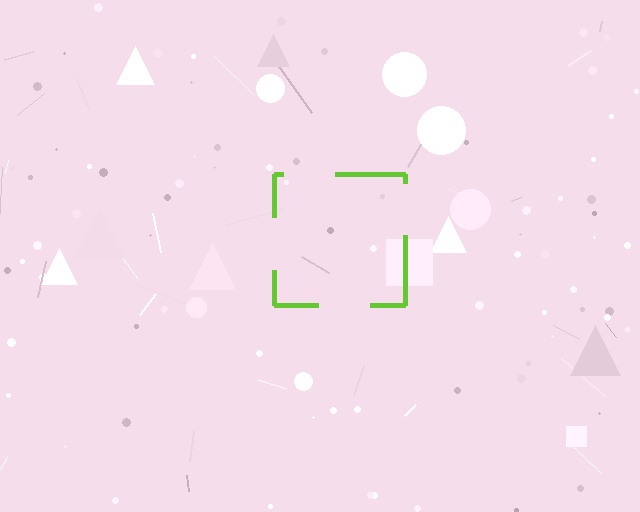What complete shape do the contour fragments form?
The contour fragments form a square.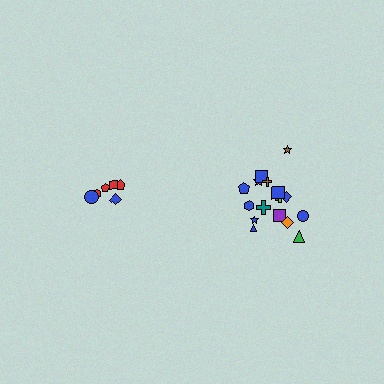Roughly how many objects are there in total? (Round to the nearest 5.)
Roughly 25 objects in total.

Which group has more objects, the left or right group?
The right group.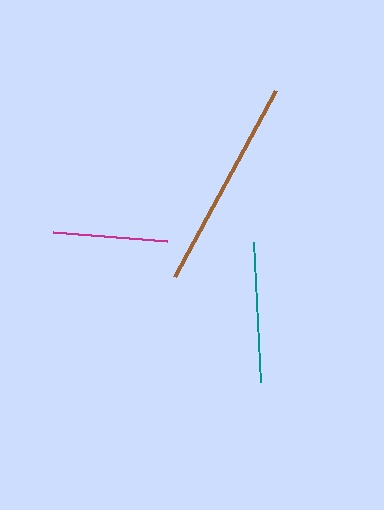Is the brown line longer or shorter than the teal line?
The brown line is longer than the teal line.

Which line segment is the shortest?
The magenta line is the shortest at approximately 115 pixels.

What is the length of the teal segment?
The teal segment is approximately 140 pixels long.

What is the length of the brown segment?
The brown segment is approximately 211 pixels long.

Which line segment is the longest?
The brown line is the longest at approximately 211 pixels.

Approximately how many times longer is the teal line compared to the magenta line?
The teal line is approximately 1.2 times the length of the magenta line.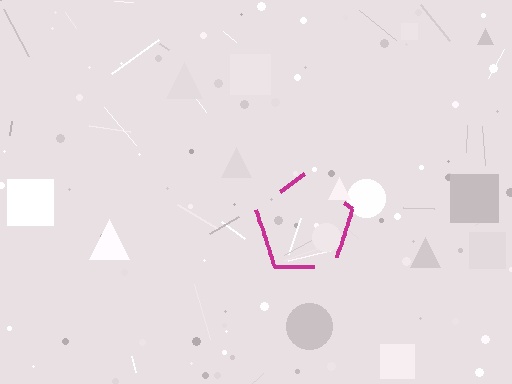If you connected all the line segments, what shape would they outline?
They would outline a pentagon.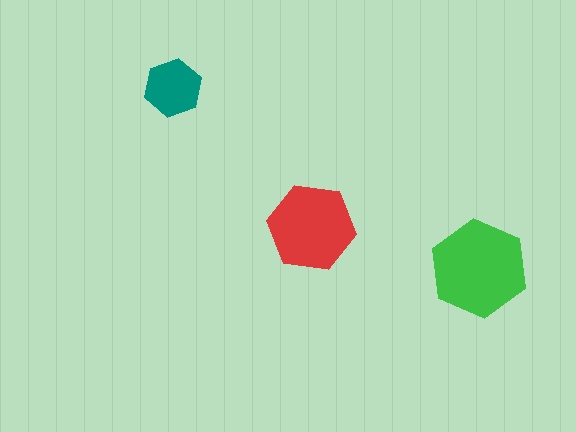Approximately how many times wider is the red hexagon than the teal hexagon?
About 1.5 times wider.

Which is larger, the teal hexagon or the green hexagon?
The green one.